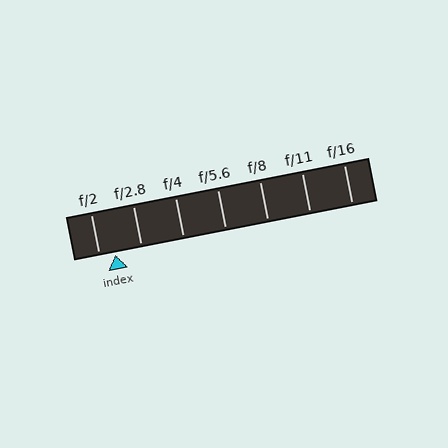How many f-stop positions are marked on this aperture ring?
There are 7 f-stop positions marked.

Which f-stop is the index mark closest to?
The index mark is closest to f/2.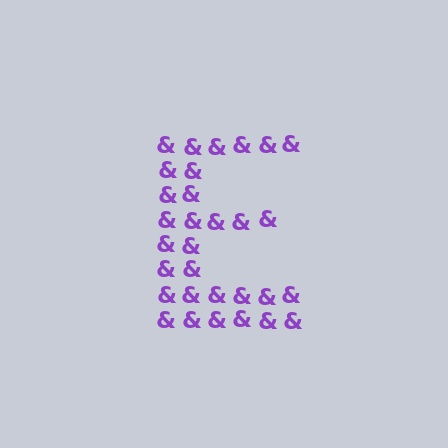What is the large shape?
The large shape is the letter E.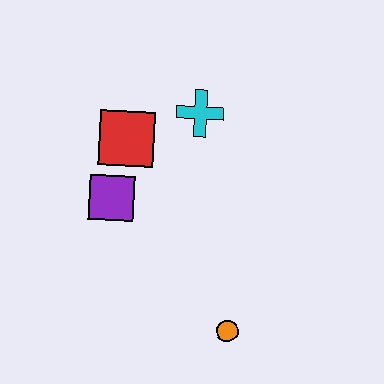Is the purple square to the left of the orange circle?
Yes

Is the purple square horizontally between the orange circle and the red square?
No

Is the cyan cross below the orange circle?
No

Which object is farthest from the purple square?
The orange circle is farthest from the purple square.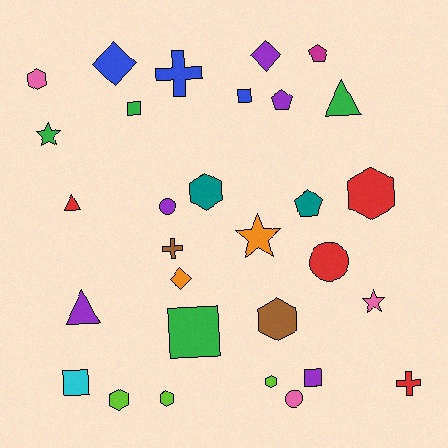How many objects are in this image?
There are 30 objects.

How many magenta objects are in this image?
There is 1 magenta object.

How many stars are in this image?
There are 3 stars.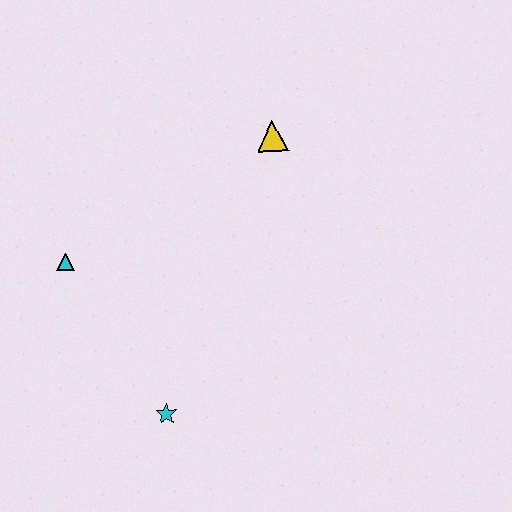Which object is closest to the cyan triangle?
The cyan star is closest to the cyan triangle.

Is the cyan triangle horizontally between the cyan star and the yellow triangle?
No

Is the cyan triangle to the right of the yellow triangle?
No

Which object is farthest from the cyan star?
The yellow triangle is farthest from the cyan star.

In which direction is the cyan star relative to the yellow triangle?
The cyan star is below the yellow triangle.